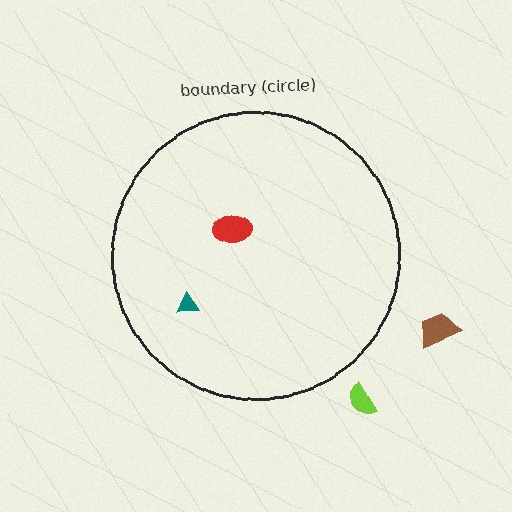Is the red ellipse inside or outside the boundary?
Inside.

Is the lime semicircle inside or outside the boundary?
Outside.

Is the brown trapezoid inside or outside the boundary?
Outside.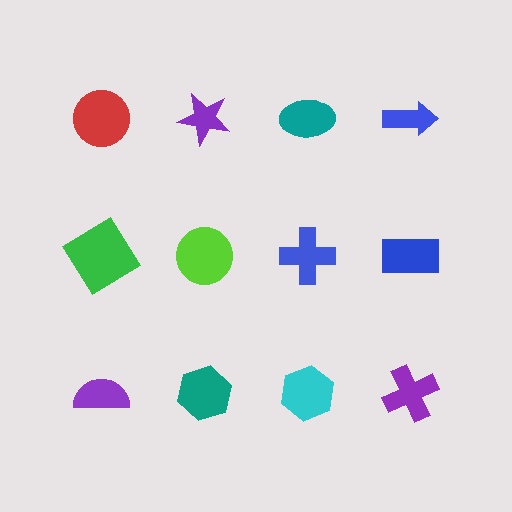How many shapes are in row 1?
4 shapes.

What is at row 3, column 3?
A cyan hexagon.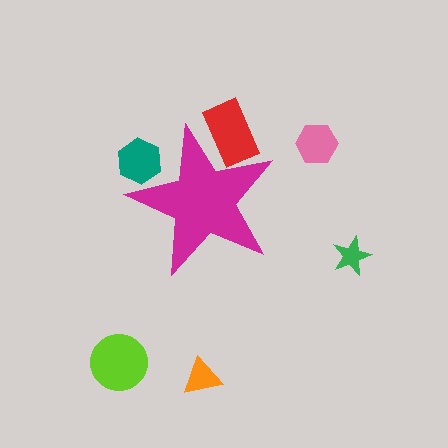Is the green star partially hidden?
No, the green star is fully visible.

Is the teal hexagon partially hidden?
Yes, the teal hexagon is partially hidden behind the magenta star.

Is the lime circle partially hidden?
No, the lime circle is fully visible.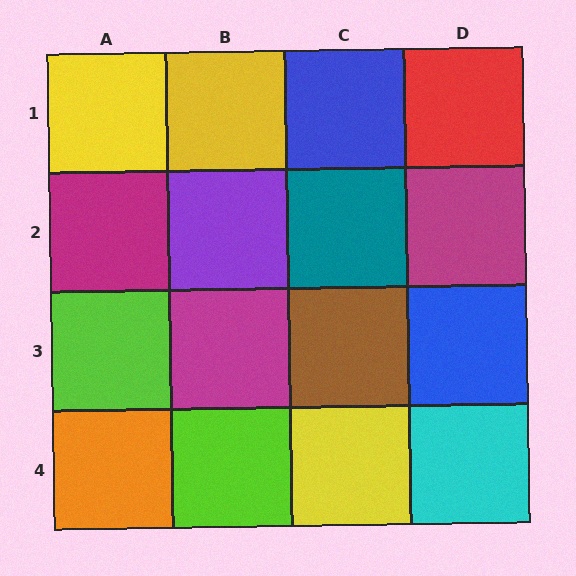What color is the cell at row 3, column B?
Magenta.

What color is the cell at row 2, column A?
Magenta.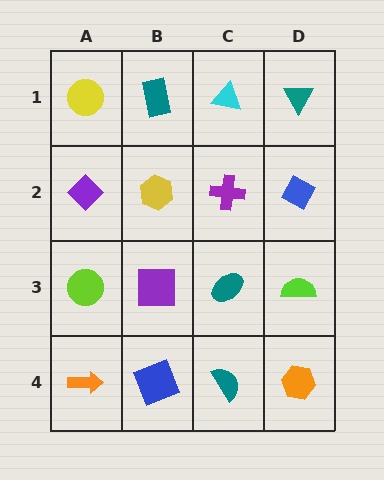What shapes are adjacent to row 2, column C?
A cyan triangle (row 1, column C), a teal ellipse (row 3, column C), a yellow hexagon (row 2, column B), a blue diamond (row 2, column D).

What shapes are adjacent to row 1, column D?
A blue diamond (row 2, column D), a cyan triangle (row 1, column C).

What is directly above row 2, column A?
A yellow circle.